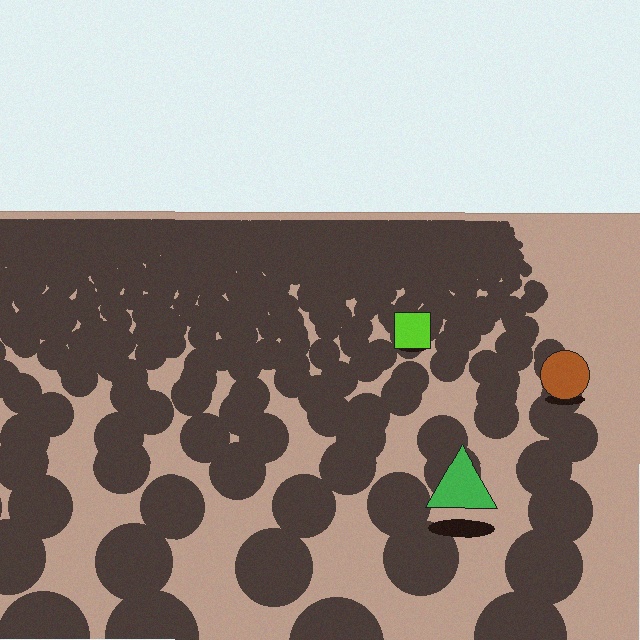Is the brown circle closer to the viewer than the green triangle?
No. The green triangle is closer — you can tell from the texture gradient: the ground texture is coarser near it.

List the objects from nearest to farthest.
From nearest to farthest: the green triangle, the brown circle, the lime square.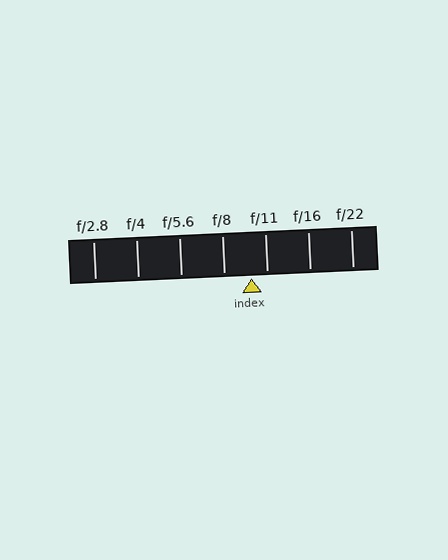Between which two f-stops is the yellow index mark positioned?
The index mark is between f/8 and f/11.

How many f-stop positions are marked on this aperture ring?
There are 7 f-stop positions marked.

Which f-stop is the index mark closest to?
The index mark is closest to f/11.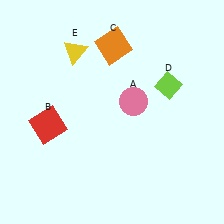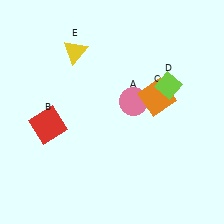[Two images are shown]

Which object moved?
The orange square (C) moved down.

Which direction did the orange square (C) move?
The orange square (C) moved down.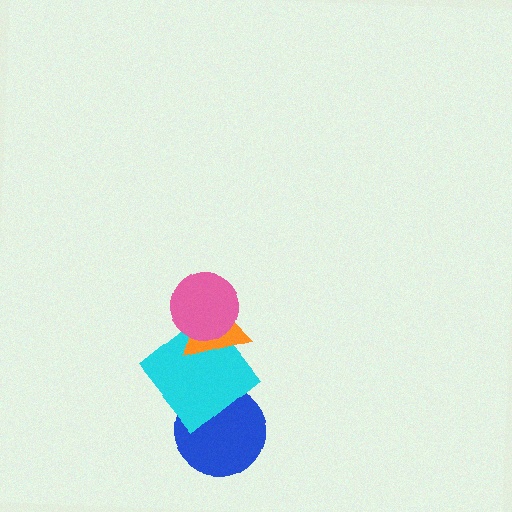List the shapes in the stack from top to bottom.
From top to bottom: the pink circle, the orange triangle, the cyan diamond, the blue circle.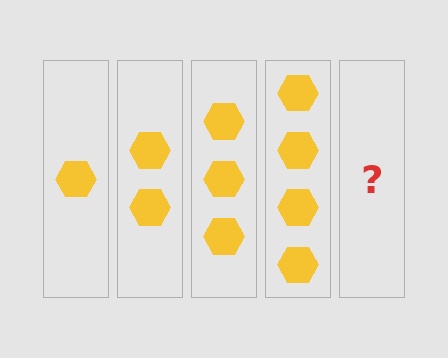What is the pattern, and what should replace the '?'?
The pattern is that each step adds one more hexagon. The '?' should be 5 hexagons.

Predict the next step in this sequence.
The next step is 5 hexagons.